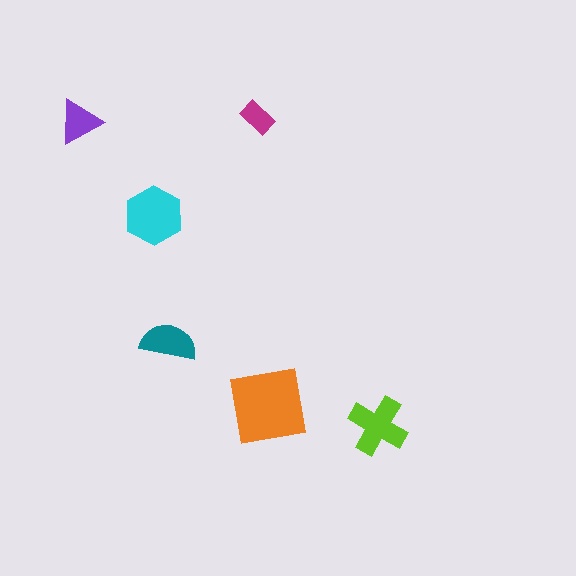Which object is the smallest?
The magenta rectangle.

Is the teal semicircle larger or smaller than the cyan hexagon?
Smaller.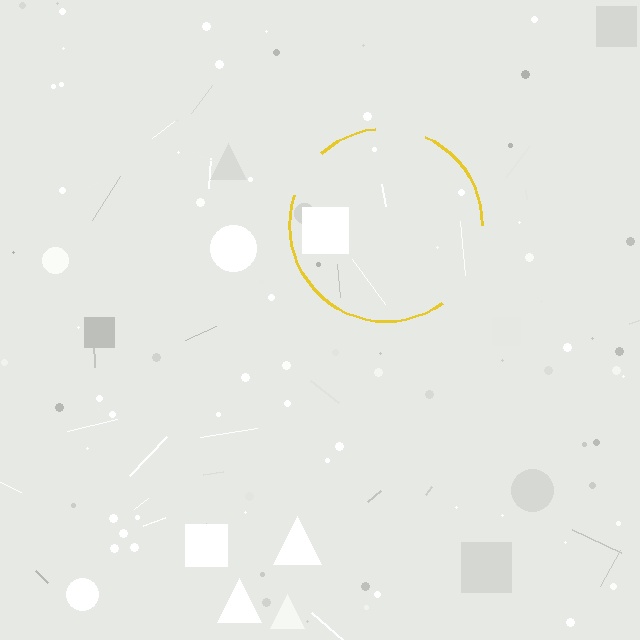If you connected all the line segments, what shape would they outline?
They would outline a circle.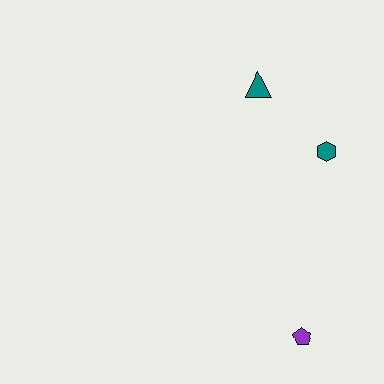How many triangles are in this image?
There is 1 triangle.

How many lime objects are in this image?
There are no lime objects.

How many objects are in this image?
There are 3 objects.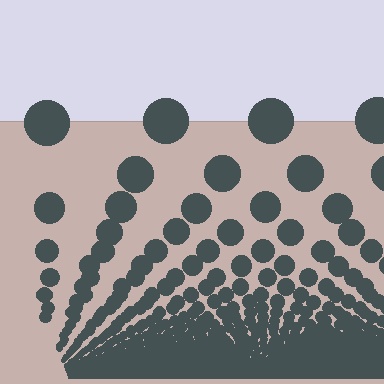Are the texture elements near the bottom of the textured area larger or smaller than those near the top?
Smaller. The gradient is inverted — elements near the bottom are smaller and denser.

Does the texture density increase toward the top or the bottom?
Density increases toward the bottom.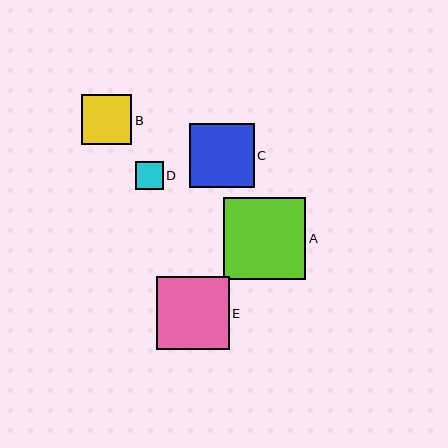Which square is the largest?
Square A is the largest with a size of approximately 83 pixels.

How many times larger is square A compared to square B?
Square A is approximately 1.7 times the size of square B.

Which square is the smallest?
Square D is the smallest with a size of approximately 28 pixels.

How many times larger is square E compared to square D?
Square E is approximately 2.6 times the size of square D.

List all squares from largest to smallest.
From largest to smallest: A, E, C, B, D.